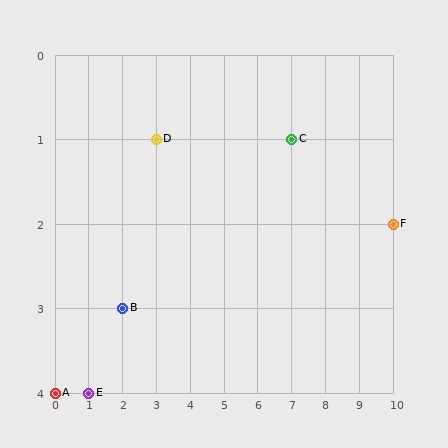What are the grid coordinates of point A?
Point A is at grid coordinates (0, 4).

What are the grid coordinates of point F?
Point F is at grid coordinates (10, 2).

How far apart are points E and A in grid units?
Points E and A are 1 column apart.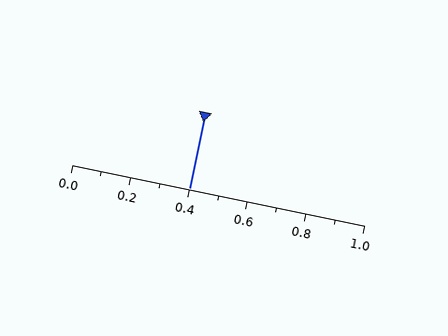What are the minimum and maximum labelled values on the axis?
The axis runs from 0.0 to 1.0.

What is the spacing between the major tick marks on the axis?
The major ticks are spaced 0.2 apart.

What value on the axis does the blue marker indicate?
The marker indicates approximately 0.4.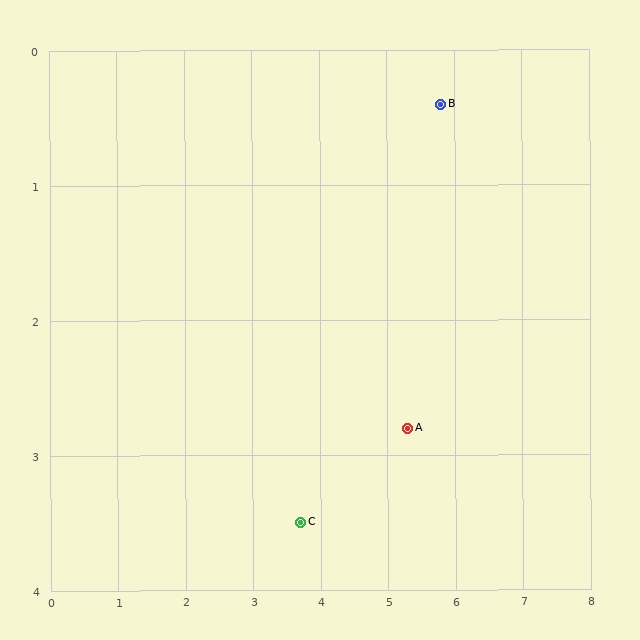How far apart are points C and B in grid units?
Points C and B are about 3.7 grid units apart.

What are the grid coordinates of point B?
Point B is at approximately (5.8, 0.4).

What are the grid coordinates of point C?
Point C is at approximately (3.7, 3.5).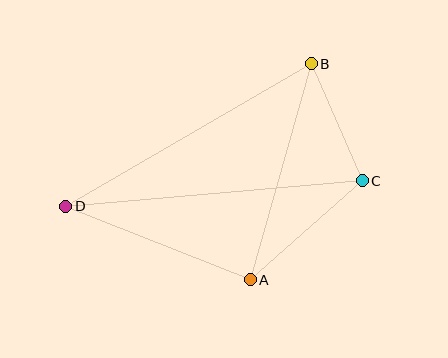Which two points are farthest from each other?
Points C and D are farthest from each other.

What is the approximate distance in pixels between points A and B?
The distance between A and B is approximately 225 pixels.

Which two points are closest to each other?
Points B and C are closest to each other.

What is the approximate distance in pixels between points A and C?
The distance between A and C is approximately 149 pixels.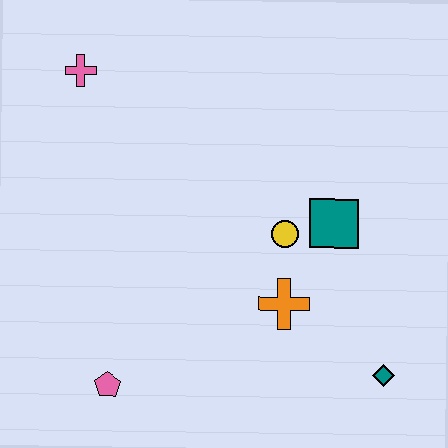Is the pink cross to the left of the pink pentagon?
Yes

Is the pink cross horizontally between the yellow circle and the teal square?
No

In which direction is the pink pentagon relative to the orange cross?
The pink pentagon is to the left of the orange cross.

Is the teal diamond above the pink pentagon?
Yes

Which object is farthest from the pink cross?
The teal diamond is farthest from the pink cross.